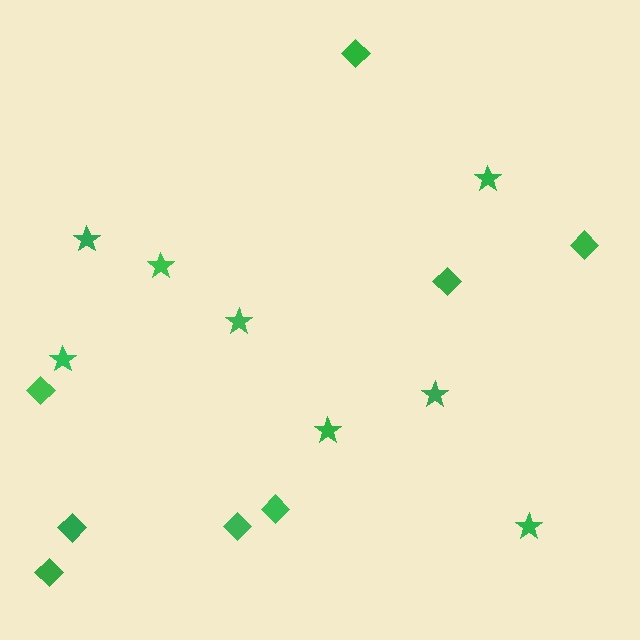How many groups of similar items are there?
There are 2 groups: one group of diamonds (8) and one group of stars (8).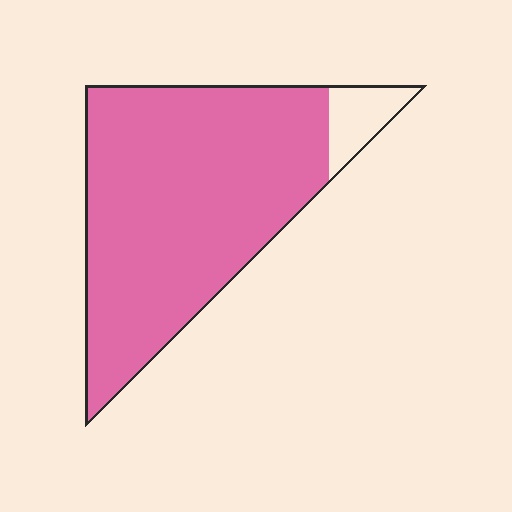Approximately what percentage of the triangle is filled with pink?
Approximately 90%.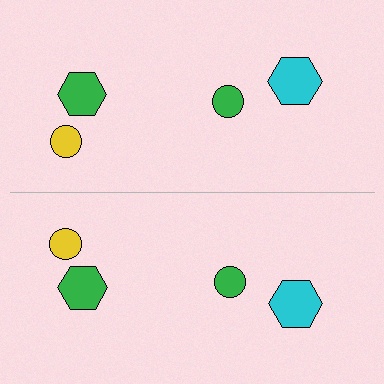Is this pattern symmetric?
Yes, this pattern has bilateral (reflection) symmetry.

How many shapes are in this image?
There are 8 shapes in this image.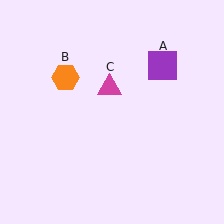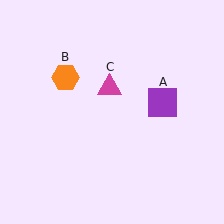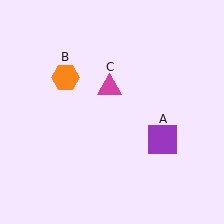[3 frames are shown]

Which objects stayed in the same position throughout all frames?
Orange hexagon (object B) and magenta triangle (object C) remained stationary.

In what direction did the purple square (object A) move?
The purple square (object A) moved down.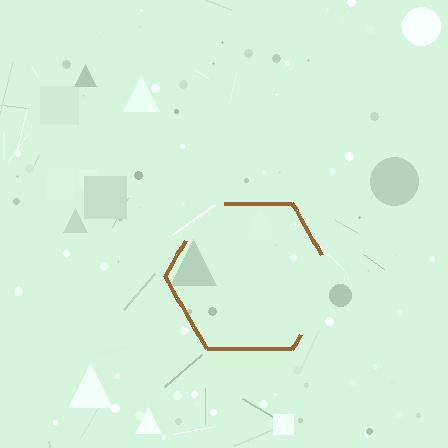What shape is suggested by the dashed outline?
The dashed outline suggests a hexagon.